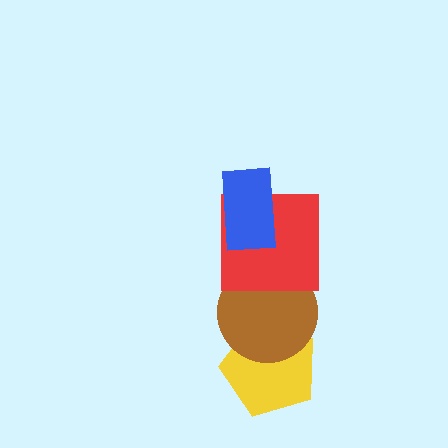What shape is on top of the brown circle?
The red square is on top of the brown circle.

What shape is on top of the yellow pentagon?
The brown circle is on top of the yellow pentagon.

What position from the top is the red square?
The red square is 2nd from the top.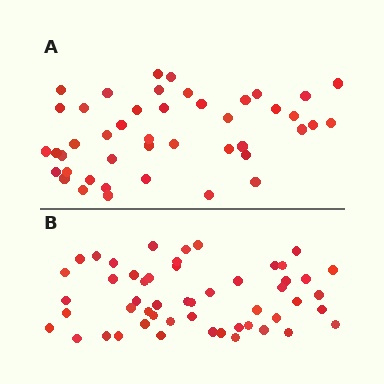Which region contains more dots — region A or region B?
Region B (the bottom region) has more dots.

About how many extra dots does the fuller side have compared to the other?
Region B has roughly 8 or so more dots than region A.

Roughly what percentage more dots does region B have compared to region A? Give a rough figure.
About 20% more.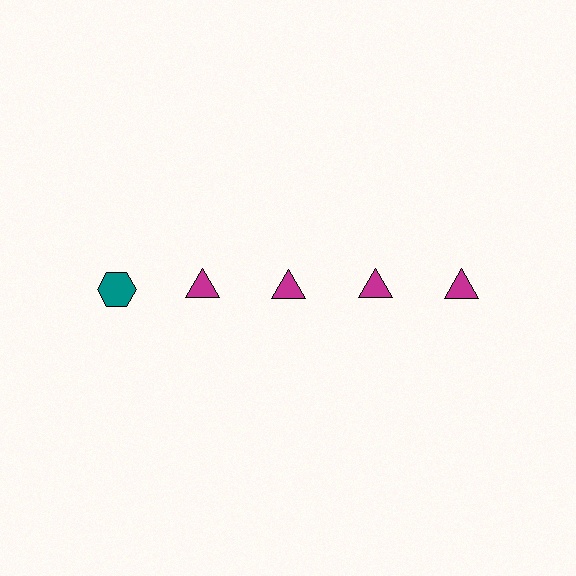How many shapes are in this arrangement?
There are 5 shapes arranged in a grid pattern.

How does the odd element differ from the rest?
It differs in both color (teal instead of magenta) and shape (hexagon instead of triangle).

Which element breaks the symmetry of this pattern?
The teal hexagon in the top row, leftmost column breaks the symmetry. All other shapes are magenta triangles.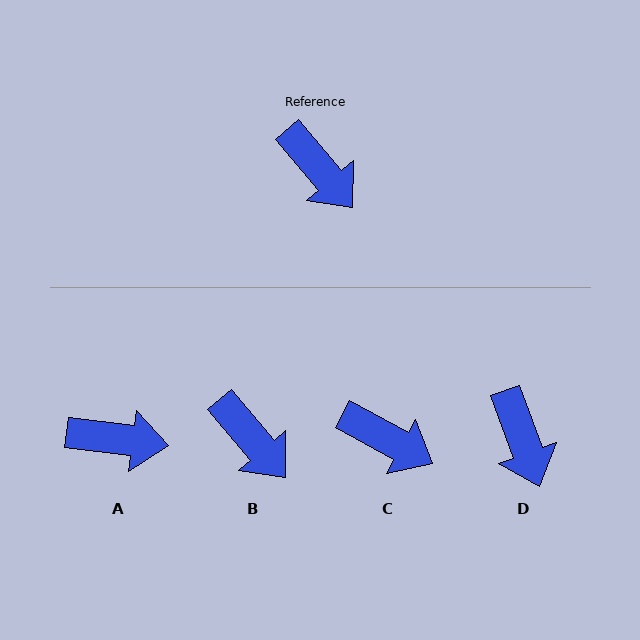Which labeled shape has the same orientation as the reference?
B.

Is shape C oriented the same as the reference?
No, it is off by about 21 degrees.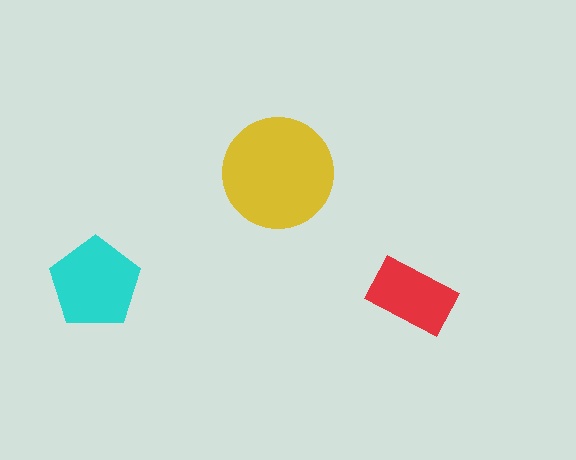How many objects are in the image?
There are 3 objects in the image.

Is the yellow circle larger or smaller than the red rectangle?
Larger.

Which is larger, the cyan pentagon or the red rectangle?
The cyan pentagon.